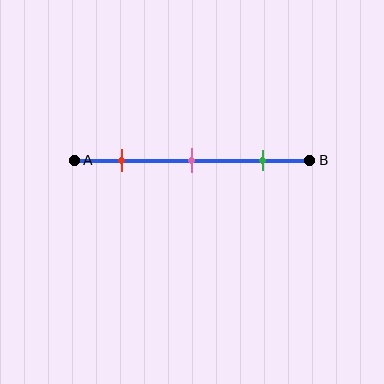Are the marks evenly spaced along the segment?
Yes, the marks are approximately evenly spaced.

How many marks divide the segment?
There are 3 marks dividing the segment.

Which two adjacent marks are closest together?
The red and pink marks are the closest adjacent pair.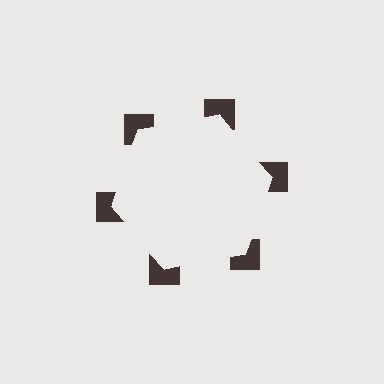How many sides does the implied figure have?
6 sides.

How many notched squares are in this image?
There are 6 — one at each vertex of the illusory hexagon.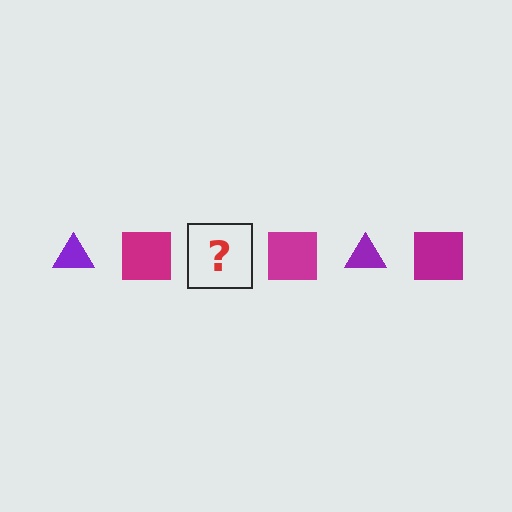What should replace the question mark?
The question mark should be replaced with a purple triangle.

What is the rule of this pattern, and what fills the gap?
The rule is that the pattern alternates between purple triangle and magenta square. The gap should be filled with a purple triangle.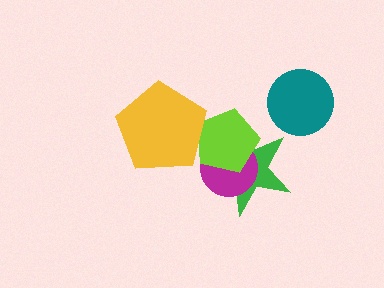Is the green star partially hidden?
Yes, it is partially covered by another shape.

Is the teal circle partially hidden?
No, no other shape covers it.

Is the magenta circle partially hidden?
Yes, it is partially covered by another shape.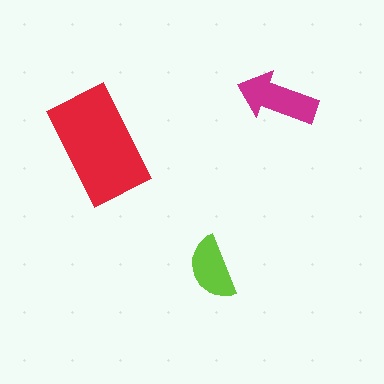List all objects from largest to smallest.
The red rectangle, the magenta arrow, the lime semicircle.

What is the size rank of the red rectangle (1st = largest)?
1st.